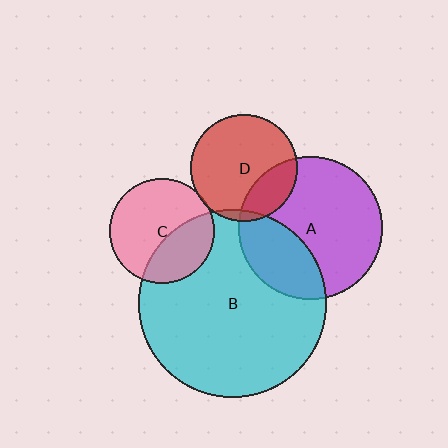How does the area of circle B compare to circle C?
Approximately 3.2 times.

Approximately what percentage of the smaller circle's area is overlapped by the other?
Approximately 30%.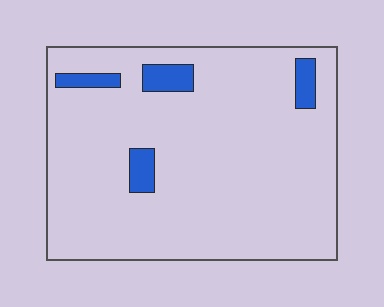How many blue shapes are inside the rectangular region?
4.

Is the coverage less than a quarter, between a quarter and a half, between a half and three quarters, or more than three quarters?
Less than a quarter.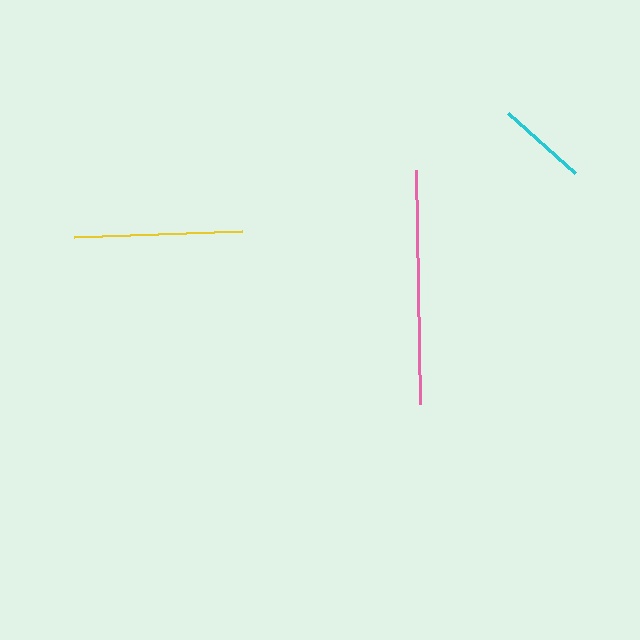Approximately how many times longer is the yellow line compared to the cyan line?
The yellow line is approximately 1.9 times the length of the cyan line.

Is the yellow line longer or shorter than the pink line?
The pink line is longer than the yellow line.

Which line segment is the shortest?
The cyan line is the shortest at approximately 91 pixels.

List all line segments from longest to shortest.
From longest to shortest: pink, yellow, cyan.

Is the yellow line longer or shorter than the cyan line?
The yellow line is longer than the cyan line.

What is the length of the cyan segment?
The cyan segment is approximately 91 pixels long.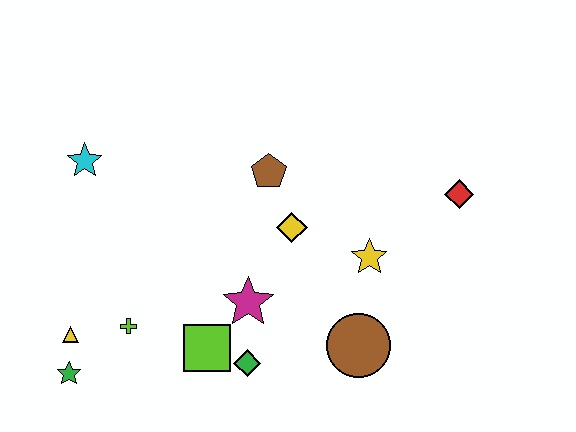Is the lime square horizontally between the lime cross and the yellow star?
Yes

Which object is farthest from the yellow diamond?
The green star is farthest from the yellow diamond.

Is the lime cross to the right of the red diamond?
No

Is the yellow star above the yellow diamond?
No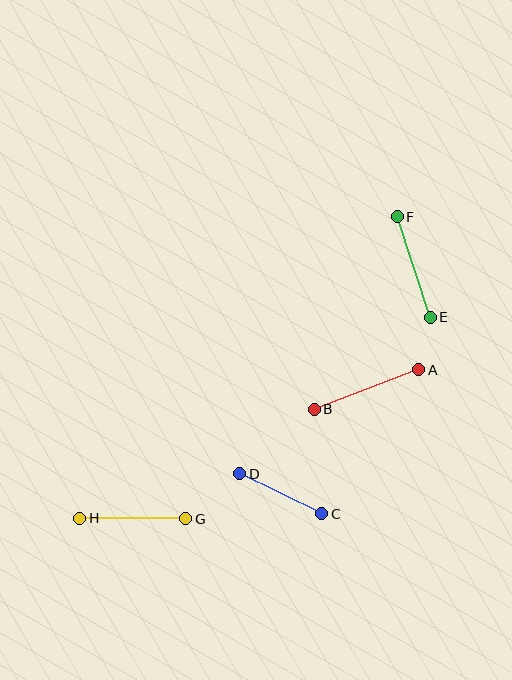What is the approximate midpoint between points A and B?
The midpoint is at approximately (367, 389) pixels.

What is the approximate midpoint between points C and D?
The midpoint is at approximately (281, 494) pixels.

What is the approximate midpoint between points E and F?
The midpoint is at approximately (414, 267) pixels.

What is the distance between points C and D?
The distance is approximately 91 pixels.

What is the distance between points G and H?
The distance is approximately 106 pixels.